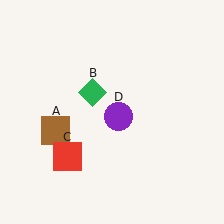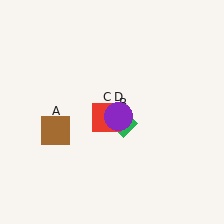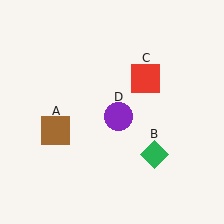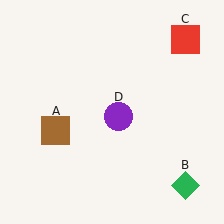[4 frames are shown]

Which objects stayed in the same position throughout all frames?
Brown square (object A) and purple circle (object D) remained stationary.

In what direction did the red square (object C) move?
The red square (object C) moved up and to the right.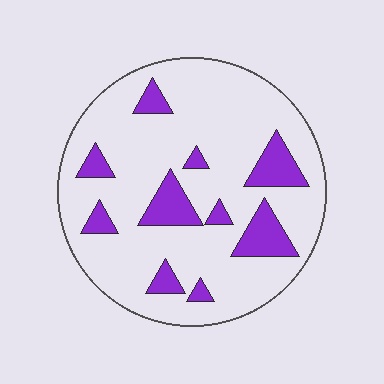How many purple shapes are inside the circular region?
10.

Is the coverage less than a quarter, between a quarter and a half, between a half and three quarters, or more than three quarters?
Less than a quarter.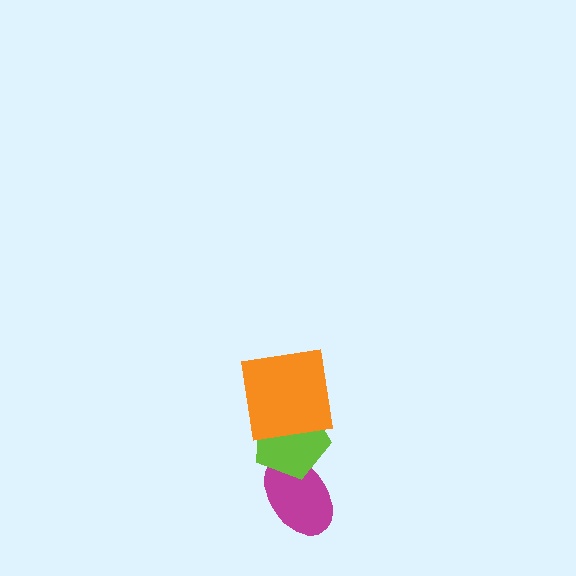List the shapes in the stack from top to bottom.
From top to bottom: the orange square, the lime pentagon, the magenta ellipse.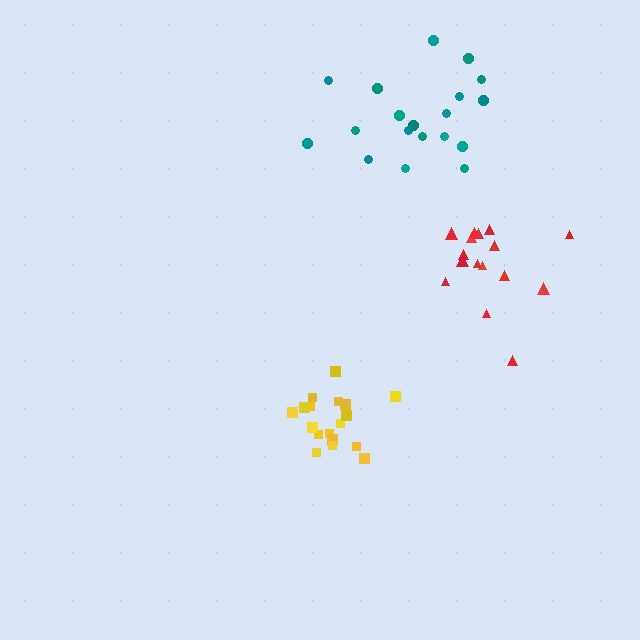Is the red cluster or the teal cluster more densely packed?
Red.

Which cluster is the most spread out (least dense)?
Teal.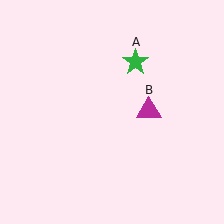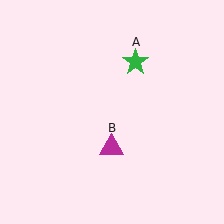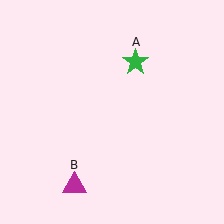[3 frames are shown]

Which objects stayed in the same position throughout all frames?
Green star (object A) remained stationary.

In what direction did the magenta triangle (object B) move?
The magenta triangle (object B) moved down and to the left.